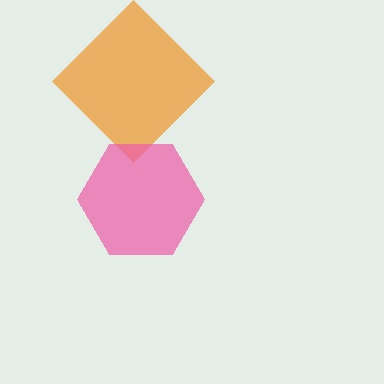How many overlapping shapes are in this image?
There are 2 overlapping shapes in the image.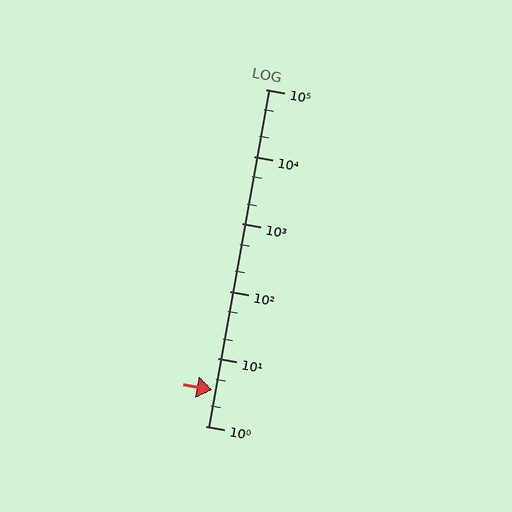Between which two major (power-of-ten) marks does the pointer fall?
The pointer is between 1 and 10.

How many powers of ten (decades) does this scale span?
The scale spans 5 decades, from 1 to 100000.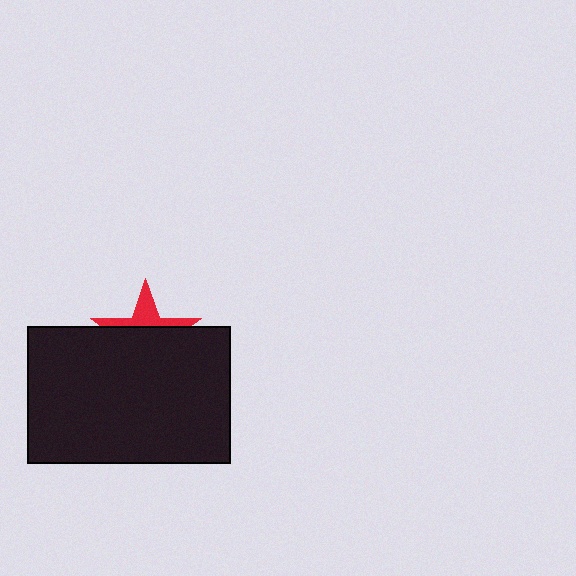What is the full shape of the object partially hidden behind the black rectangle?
The partially hidden object is a red star.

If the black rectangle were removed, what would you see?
You would see the complete red star.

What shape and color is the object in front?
The object in front is a black rectangle.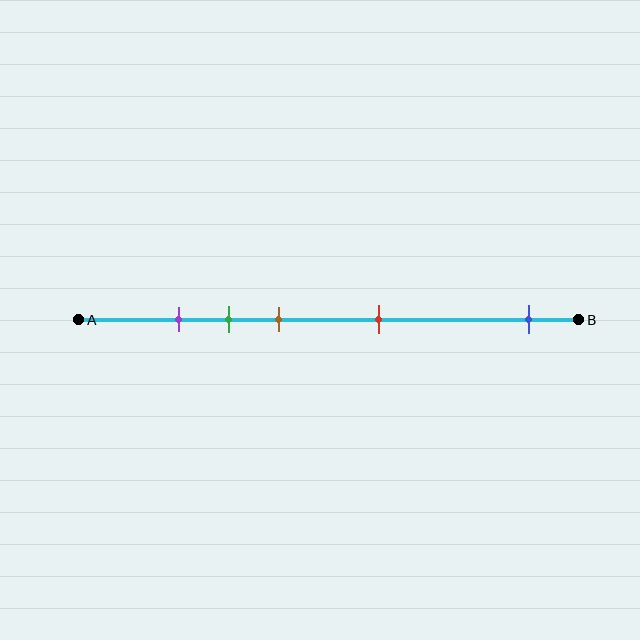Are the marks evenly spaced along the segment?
No, the marks are not evenly spaced.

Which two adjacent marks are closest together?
The purple and green marks are the closest adjacent pair.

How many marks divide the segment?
There are 5 marks dividing the segment.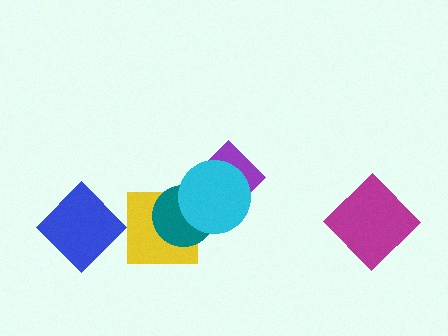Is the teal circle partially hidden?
Yes, it is partially covered by another shape.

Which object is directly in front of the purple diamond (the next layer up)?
The teal circle is directly in front of the purple diamond.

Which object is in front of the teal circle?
The cyan circle is in front of the teal circle.